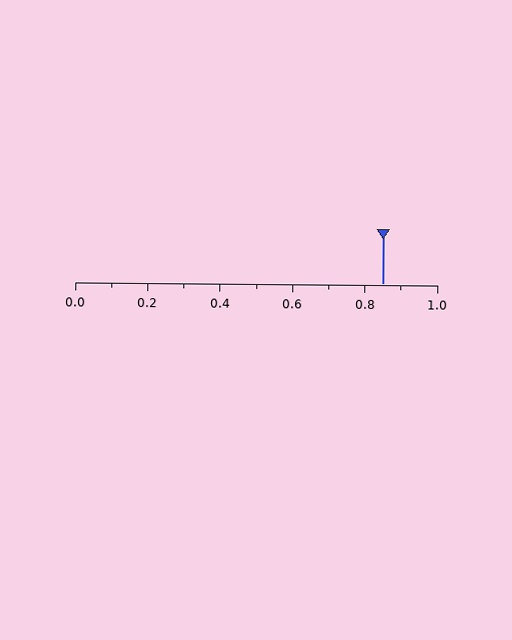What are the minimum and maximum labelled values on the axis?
The axis runs from 0.0 to 1.0.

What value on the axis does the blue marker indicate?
The marker indicates approximately 0.85.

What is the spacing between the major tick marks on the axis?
The major ticks are spaced 0.2 apart.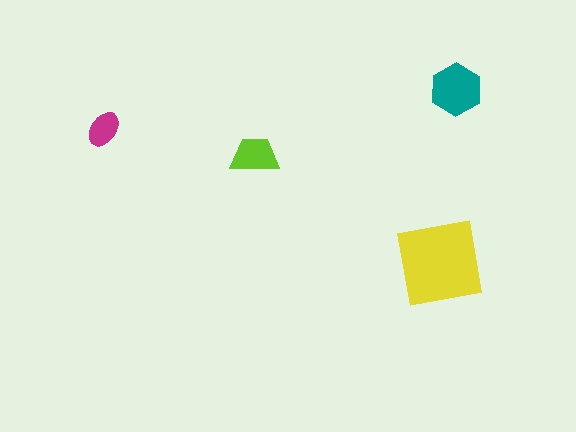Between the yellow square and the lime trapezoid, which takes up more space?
The yellow square.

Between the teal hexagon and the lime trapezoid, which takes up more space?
The teal hexagon.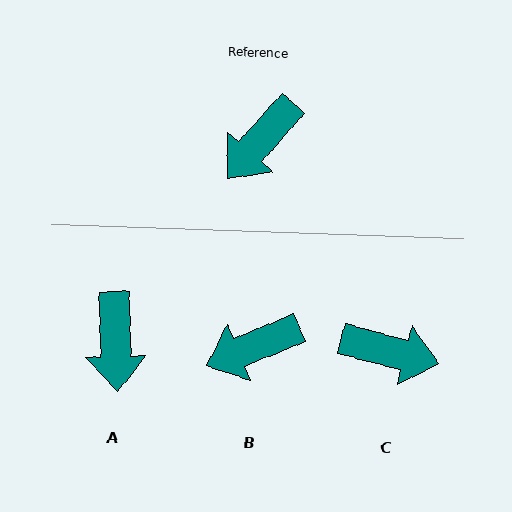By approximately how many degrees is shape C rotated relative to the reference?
Approximately 116 degrees counter-clockwise.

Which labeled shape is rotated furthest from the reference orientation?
C, about 116 degrees away.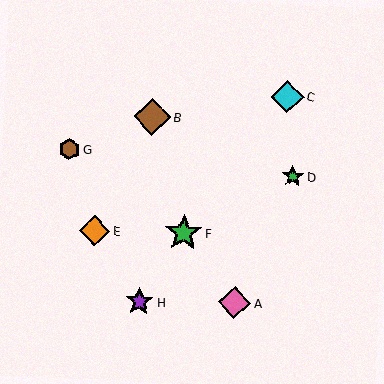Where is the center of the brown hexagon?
The center of the brown hexagon is at (69, 149).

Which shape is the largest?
The green star (labeled F) is the largest.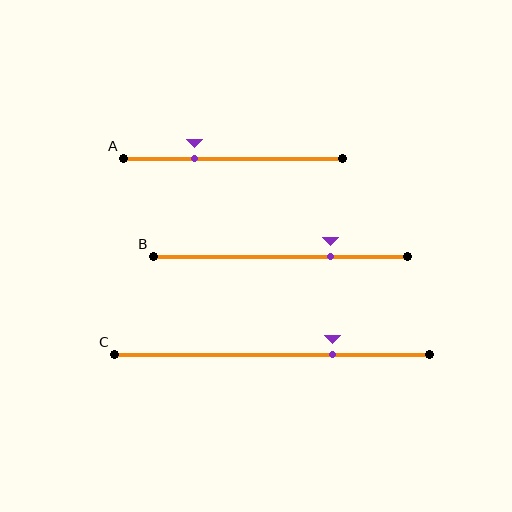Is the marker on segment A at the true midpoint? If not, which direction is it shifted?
No, the marker on segment A is shifted to the left by about 18% of the segment length.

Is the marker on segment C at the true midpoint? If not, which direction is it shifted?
No, the marker on segment C is shifted to the right by about 19% of the segment length.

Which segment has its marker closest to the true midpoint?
Segment A has its marker closest to the true midpoint.